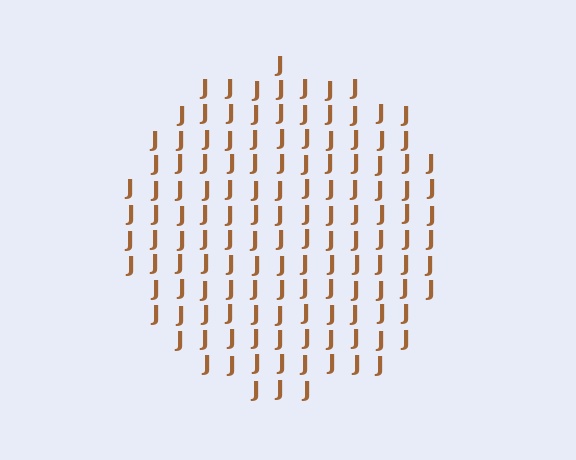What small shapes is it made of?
It is made of small letter J's.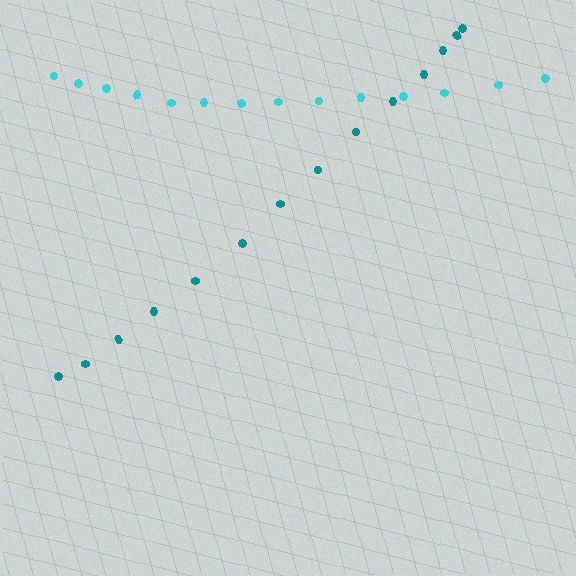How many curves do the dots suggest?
There are 2 distinct paths.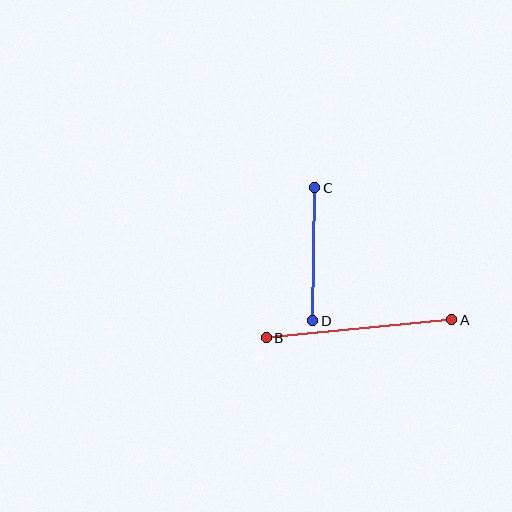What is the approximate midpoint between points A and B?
The midpoint is at approximately (359, 329) pixels.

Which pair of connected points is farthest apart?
Points A and B are farthest apart.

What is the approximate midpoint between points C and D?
The midpoint is at approximately (314, 254) pixels.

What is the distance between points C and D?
The distance is approximately 133 pixels.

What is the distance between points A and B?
The distance is approximately 186 pixels.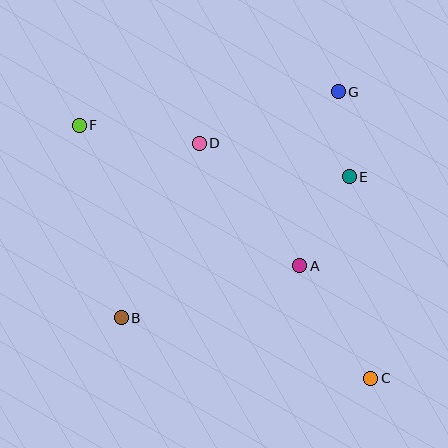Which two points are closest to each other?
Points E and G are closest to each other.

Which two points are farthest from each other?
Points C and F are farthest from each other.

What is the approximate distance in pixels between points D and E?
The distance between D and E is approximately 154 pixels.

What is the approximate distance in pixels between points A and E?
The distance between A and E is approximately 102 pixels.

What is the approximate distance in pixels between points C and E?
The distance between C and E is approximately 202 pixels.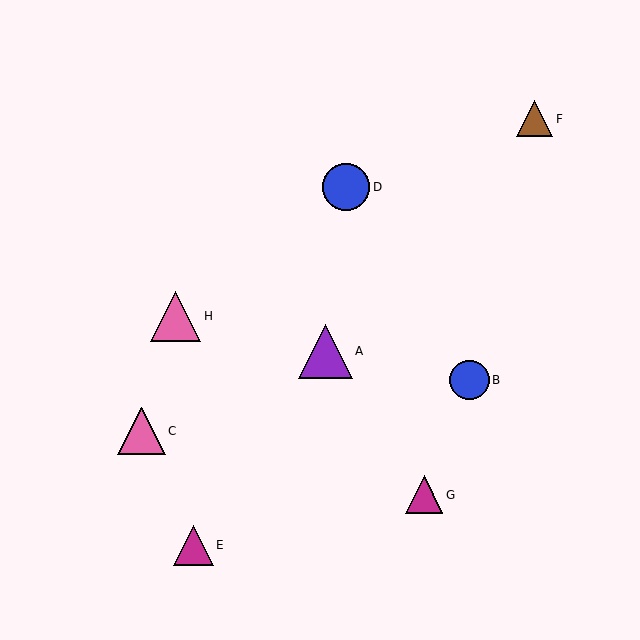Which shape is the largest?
The purple triangle (labeled A) is the largest.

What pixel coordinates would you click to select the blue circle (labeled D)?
Click at (346, 187) to select the blue circle D.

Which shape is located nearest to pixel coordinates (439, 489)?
The magenta triangle (labeled G) at (424, 495) is nearest to that location.